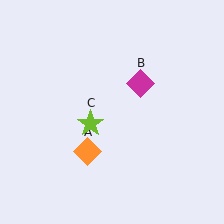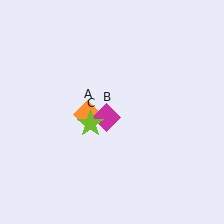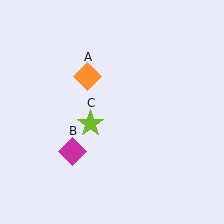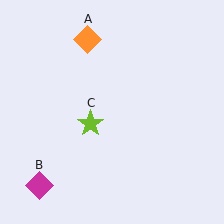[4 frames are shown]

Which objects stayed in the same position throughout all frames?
Lime star (object C) remained stationary.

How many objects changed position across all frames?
2 objects changed position: orange diamond (object A), magenta diamond (object B).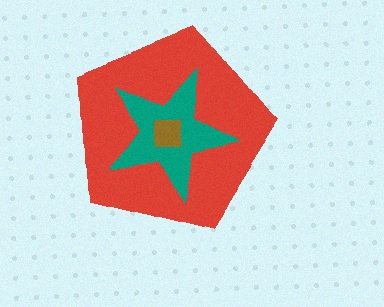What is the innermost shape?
The brown square.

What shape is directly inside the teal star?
The brown square.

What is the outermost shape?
The red pentagon.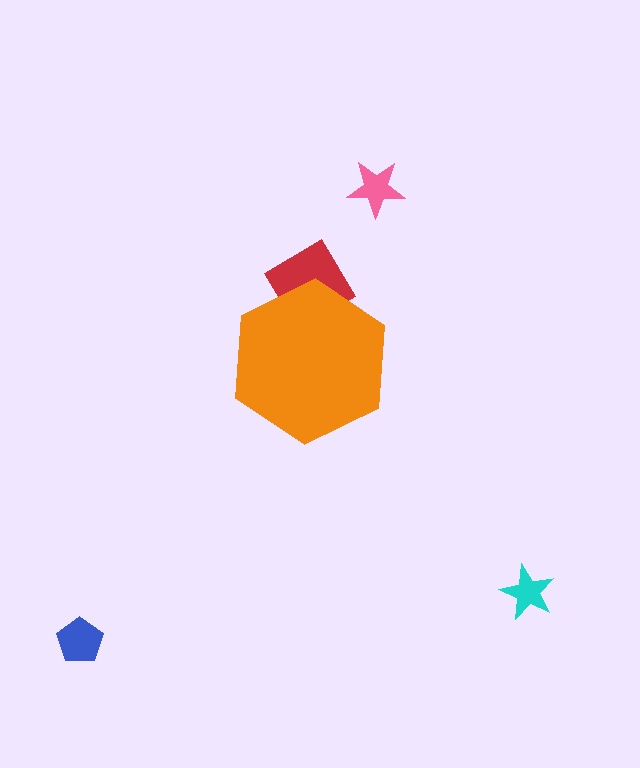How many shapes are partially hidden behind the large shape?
1 shape is partially hidden.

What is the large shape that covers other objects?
An orange hexagon.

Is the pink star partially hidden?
No, the pink star is fully visible.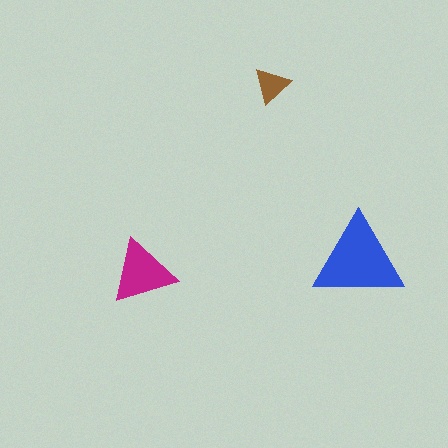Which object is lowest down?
The magenta triangle is bottommost.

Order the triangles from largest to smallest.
the blue one, the magenta one, the brown one.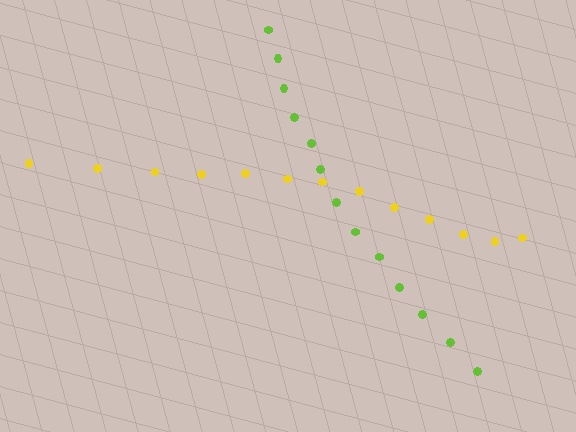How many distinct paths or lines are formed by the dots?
There are 2 distinct paths.